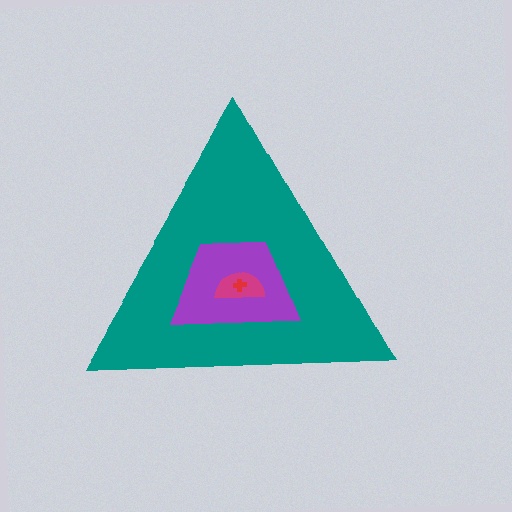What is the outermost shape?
The teal triangle.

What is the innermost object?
The red cross.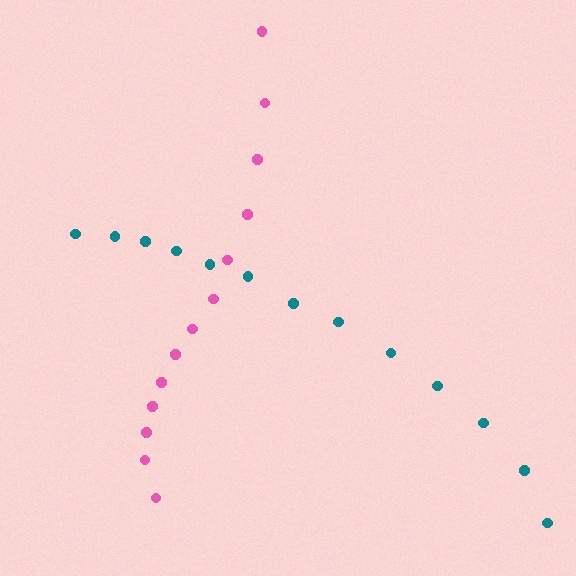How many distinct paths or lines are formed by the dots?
There are 2 distinct paths.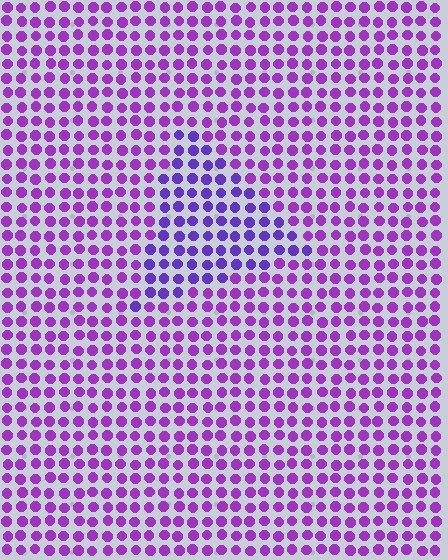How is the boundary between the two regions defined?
The boundary is defined purely by a slight shift in hue (about 26 degrees). Spacing, size, and orientation are identical on both sides.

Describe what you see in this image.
The image is filled with small purple elements in a uniform arrangement. A triangle-shaped region is visible where the elements are tinted to a slightly different hue, forming a subtle color boundary.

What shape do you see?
I see a triangle.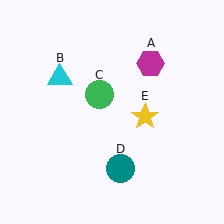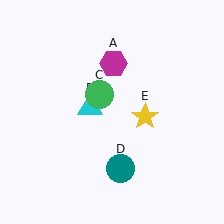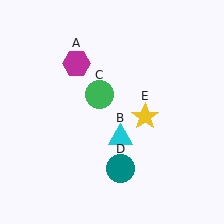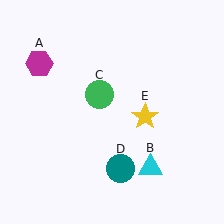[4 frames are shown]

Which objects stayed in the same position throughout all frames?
Green circle (object C) and teal circle (object D) and yellow star (object E) remained stationary.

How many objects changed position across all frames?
2 objects changed position: magenta hexagon (object A), cyan triangle (object B).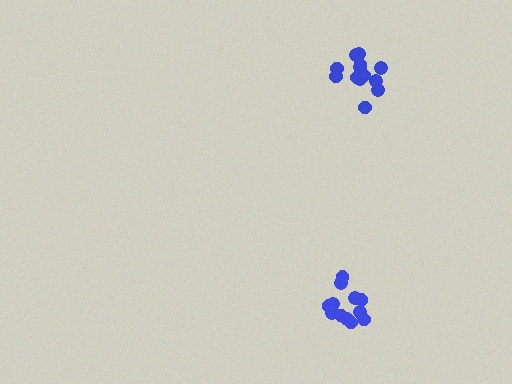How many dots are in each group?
Group 1: 12 dots, Group 2: 14 dots (26 total).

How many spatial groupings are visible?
There are 2 spatial groupings.